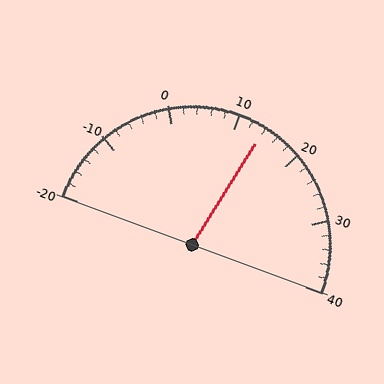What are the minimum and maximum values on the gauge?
The gauge ranges from -20 to 40.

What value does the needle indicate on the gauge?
The needle indicates approximately 14.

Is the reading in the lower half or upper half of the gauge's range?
The reading is in the upper half of the range (-20 to 40).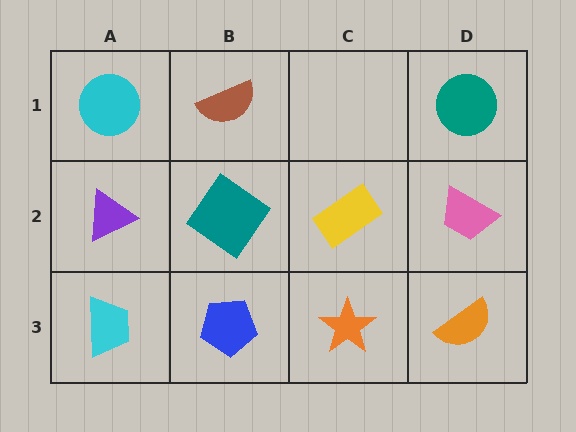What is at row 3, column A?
A cyan trapezoid.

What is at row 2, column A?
A purple triangle.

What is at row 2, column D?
A pink trapezoid.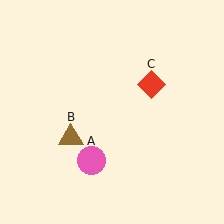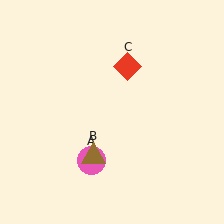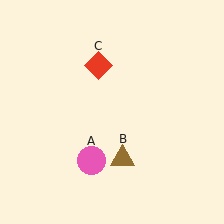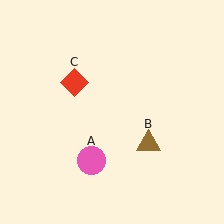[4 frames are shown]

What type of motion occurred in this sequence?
The brown triangle (object B), red diamond (object C) rotated counterclockwise around the center of the scene.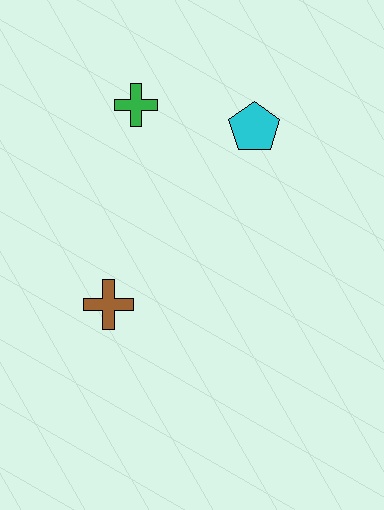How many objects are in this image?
There are 3 objects.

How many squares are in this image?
There are no squares.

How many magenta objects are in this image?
There are no magenta objects.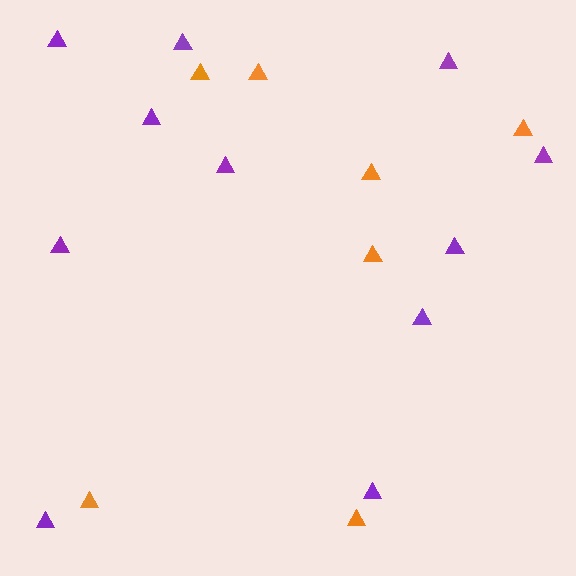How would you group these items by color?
There are 2 groups: one group of orange triangles (7) and one group of purple triangles (11).